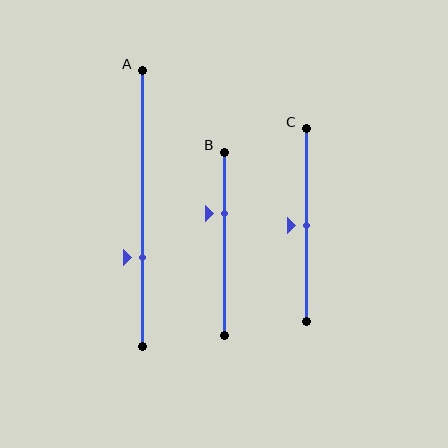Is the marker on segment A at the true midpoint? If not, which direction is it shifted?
No, the marker on segment A is shifted downward by about 18% of the segment length.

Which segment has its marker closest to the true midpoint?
Segment C has its marker closest to the true midpoint.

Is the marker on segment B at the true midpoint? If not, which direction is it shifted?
No, the marker on segment B is shifted upward by about 17% of the segment length.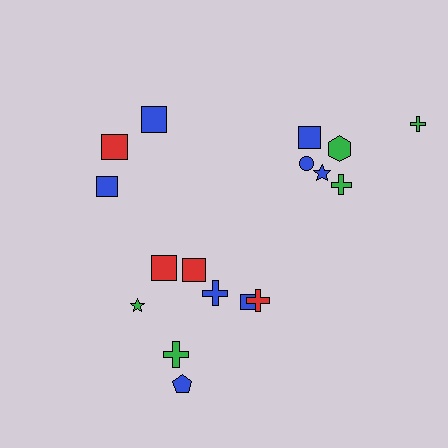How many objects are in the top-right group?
There are 6 objects.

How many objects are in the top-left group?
There are 3 objects.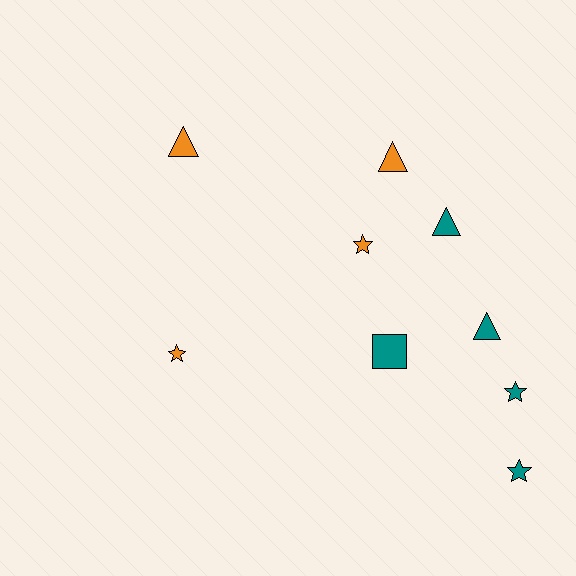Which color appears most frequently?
Teal, with 5 objects.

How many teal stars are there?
There are 2 teal stars.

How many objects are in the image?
There are 9 objects.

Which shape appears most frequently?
Triangle, with 4 objects.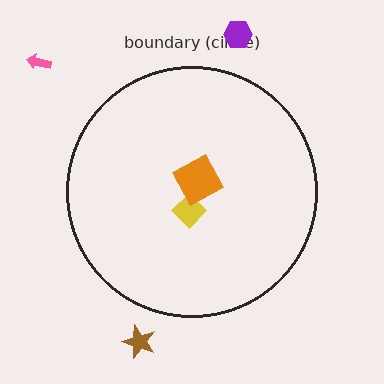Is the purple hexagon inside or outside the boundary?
Outside.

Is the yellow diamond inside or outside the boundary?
Inside.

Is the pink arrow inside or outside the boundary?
Outside.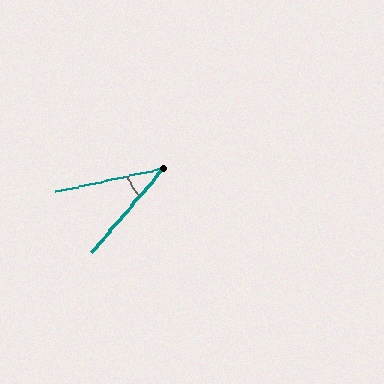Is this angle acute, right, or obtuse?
It is acute.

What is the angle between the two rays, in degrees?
Approximately 37 degrees.